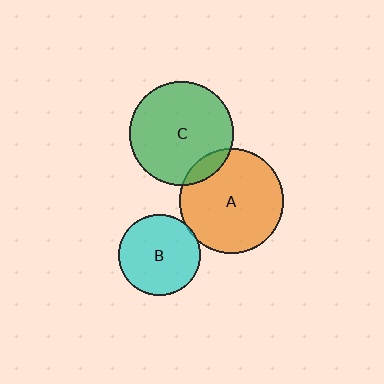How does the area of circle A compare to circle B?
Approximately 1.6 times.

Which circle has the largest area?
Circle A (orange).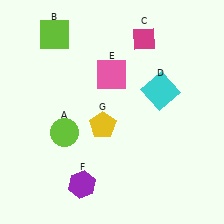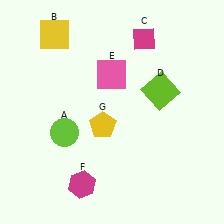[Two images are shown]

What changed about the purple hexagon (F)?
In Image 1, F is purple. In Image 2, it changed to magenta.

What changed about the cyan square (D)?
In Image 1, D is cyan. In Image 2, it changed to lime.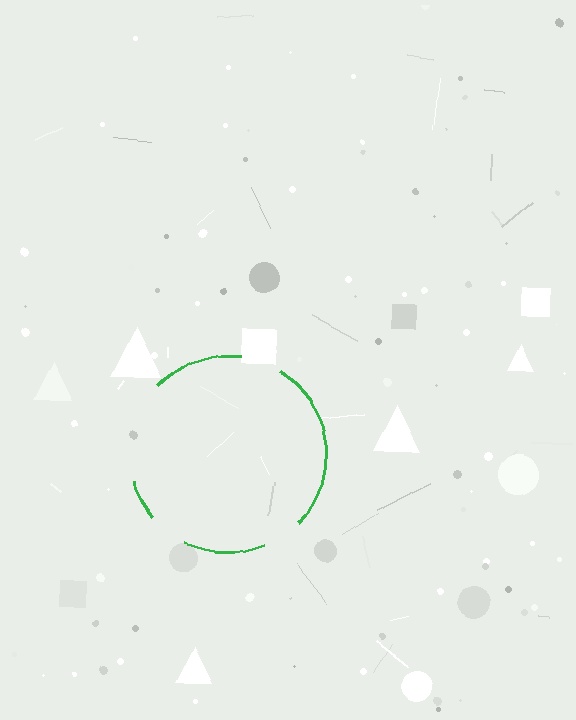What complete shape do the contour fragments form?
The contour fragments form a circle.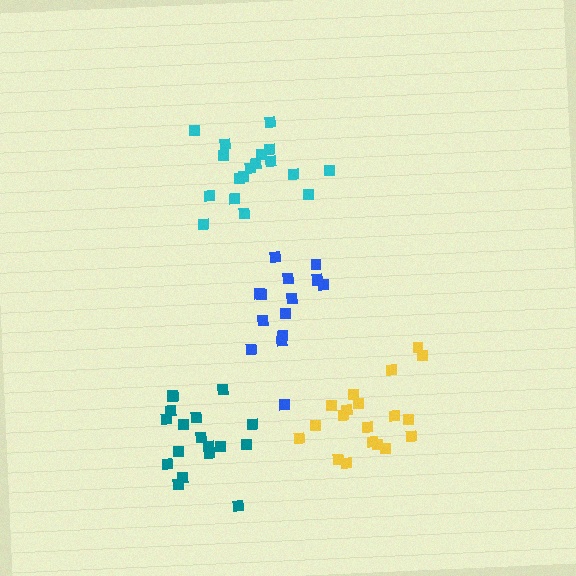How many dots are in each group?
Group 1: 15 dots, Group 2: 18 dots, Group 3: 18 dots, Group 4: 19 dots (70 total).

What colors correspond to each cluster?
The clusters are colored: blue, cyan, teal, yellow.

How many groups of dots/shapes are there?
There are 4 groups.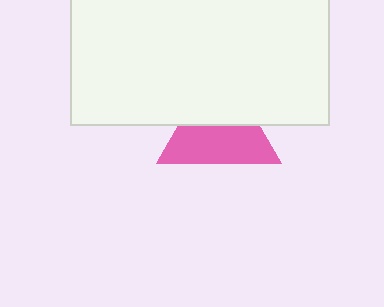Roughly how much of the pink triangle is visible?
About half of it is visible (roughly 58%).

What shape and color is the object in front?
The object in front is a white rectangle.